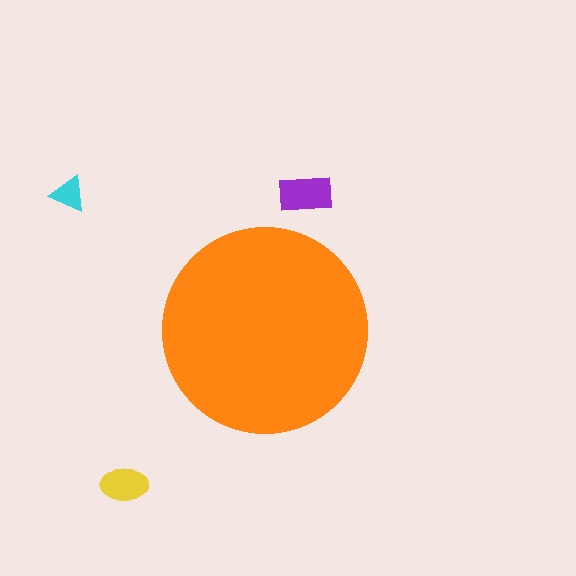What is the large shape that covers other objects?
An orange circle.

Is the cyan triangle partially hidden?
No, the cyan triangle is fully visible.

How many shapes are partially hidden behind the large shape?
0 shapes are partially hidden.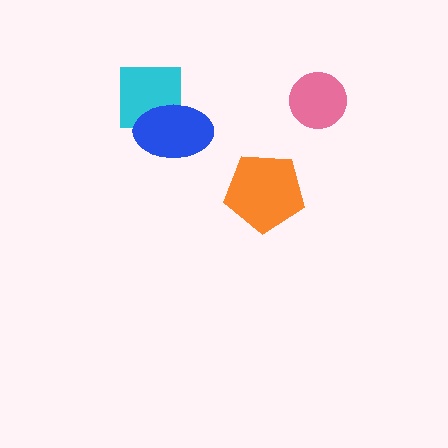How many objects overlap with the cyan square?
1 object overlaps with the cyan square.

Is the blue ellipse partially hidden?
No, no other shape covers it.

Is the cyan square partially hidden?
Yes, it is partially covered by another shape.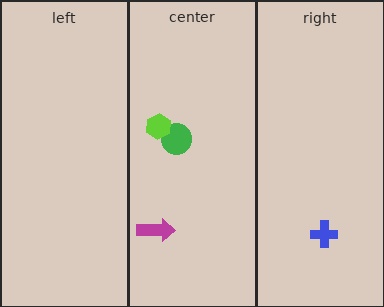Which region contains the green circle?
The center region.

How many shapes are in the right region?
1.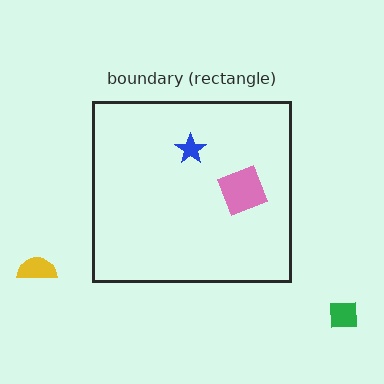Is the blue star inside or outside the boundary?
Inside.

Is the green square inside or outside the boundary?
Outside.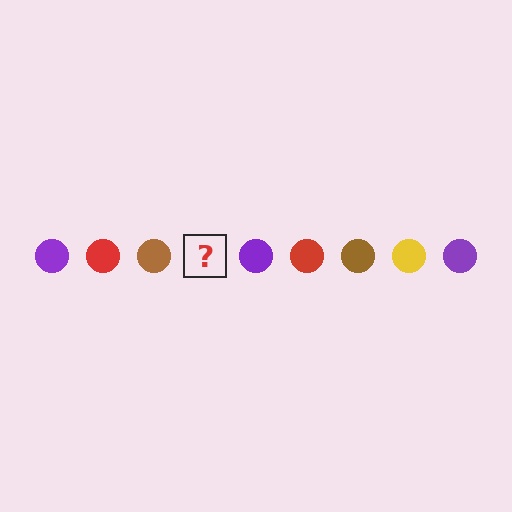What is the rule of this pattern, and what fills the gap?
The rule is that the pattern cycles through purple, red, brown, yellow circles. The gap should be filled with a yellow circle.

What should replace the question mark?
The question mark should be replaced with a yellow circle.